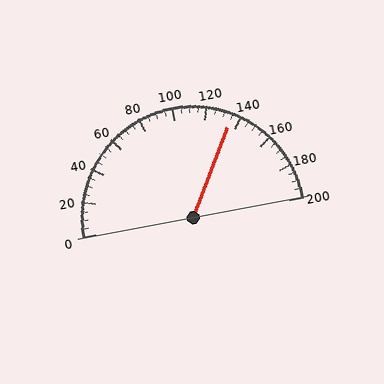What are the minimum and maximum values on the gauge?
The gauge ranges from 0 to 200.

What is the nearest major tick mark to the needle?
The nearest major tick mark is 140.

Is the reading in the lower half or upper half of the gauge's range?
The reading is in the upper half of the range (0 to 200).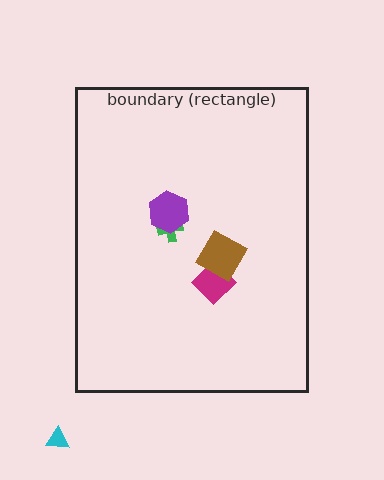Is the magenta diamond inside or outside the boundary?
Inside.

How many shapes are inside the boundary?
4 inside, 1 outside.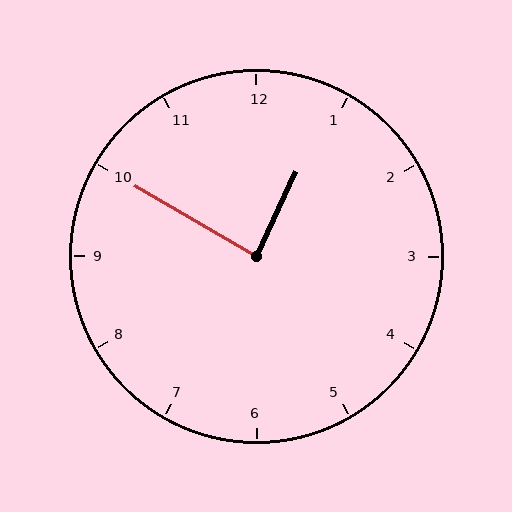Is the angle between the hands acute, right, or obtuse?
It is right.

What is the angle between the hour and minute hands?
Approximately 85 degrees.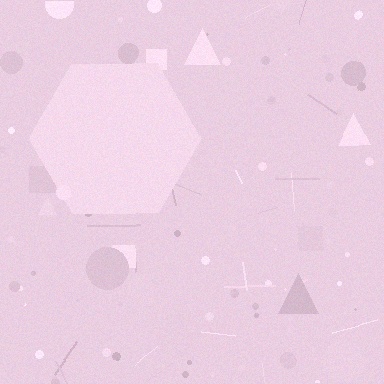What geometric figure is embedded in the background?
A hexagon is embedded in the background.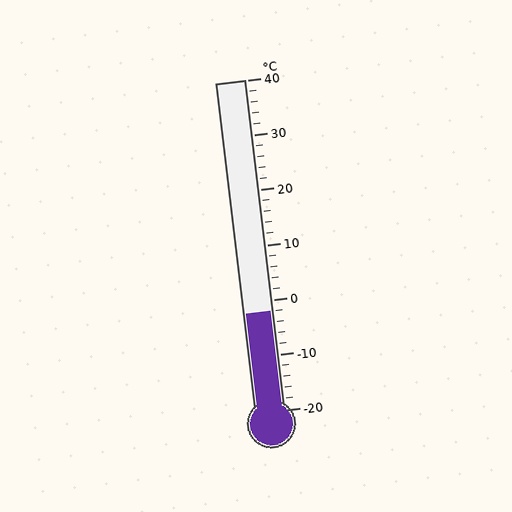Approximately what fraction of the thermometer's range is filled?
The thermometer is filled to approximately 30% of its range.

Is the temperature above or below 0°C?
The temperature is below 0°C.